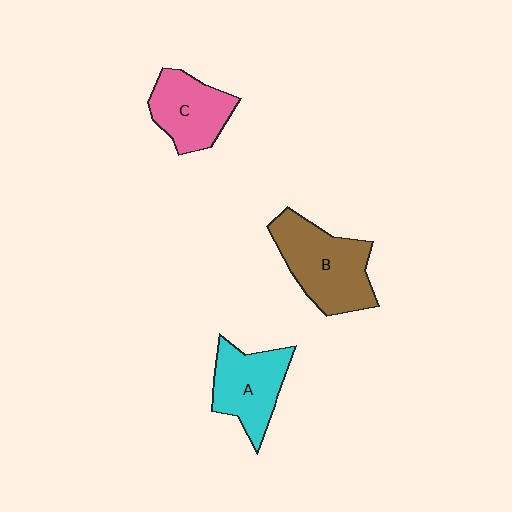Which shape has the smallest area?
Shape C (pink).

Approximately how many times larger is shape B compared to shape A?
Approximately 1.3 times.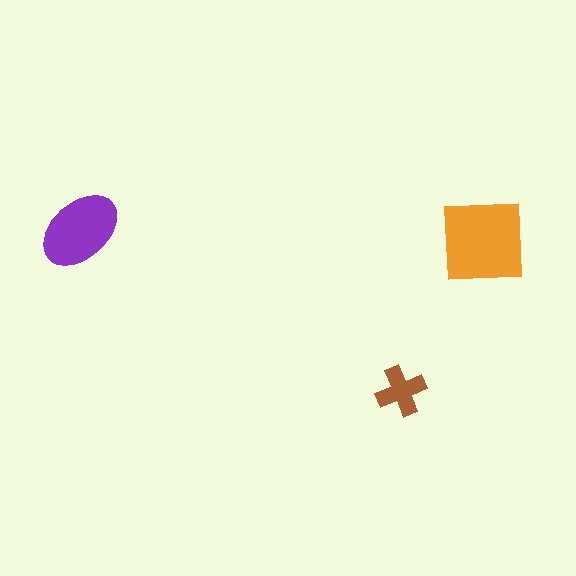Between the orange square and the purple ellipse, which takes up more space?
The orange square.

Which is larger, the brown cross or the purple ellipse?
The purple ellipse.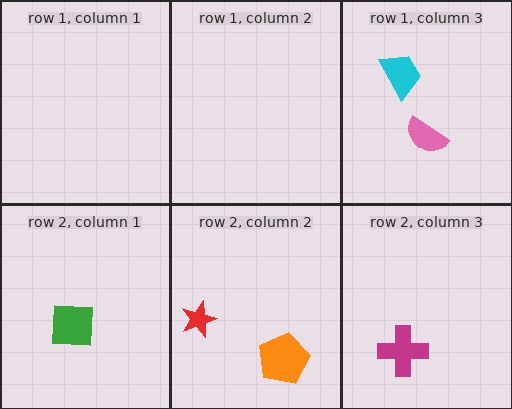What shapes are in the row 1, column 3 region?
The pink semicircle, the cyan trapezoid.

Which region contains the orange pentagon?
The row 2, column 2 region.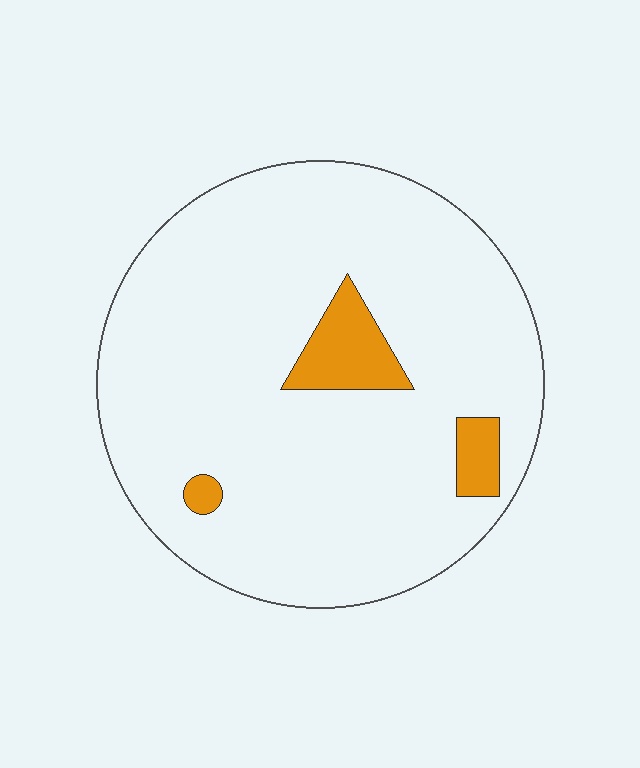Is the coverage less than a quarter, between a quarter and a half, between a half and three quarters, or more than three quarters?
Less than a quarter.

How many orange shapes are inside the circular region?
3.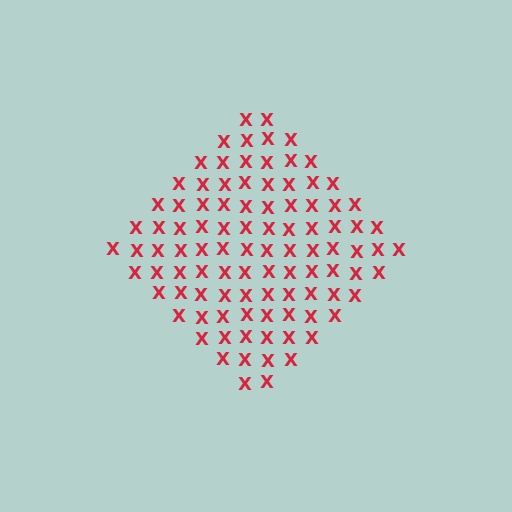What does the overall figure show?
The overall figure shows a diamond.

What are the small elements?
The small elements are letter X's.